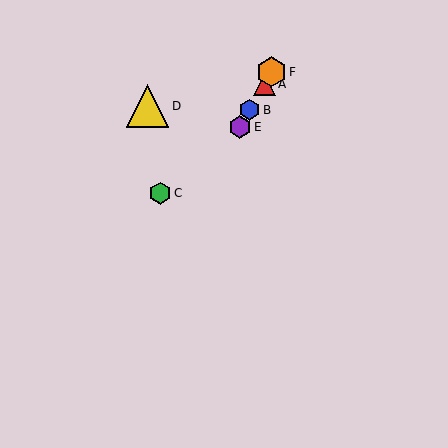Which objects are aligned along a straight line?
Objects A, B, E, F are aligned along a straight line.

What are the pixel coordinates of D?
Object D is at (148, 106).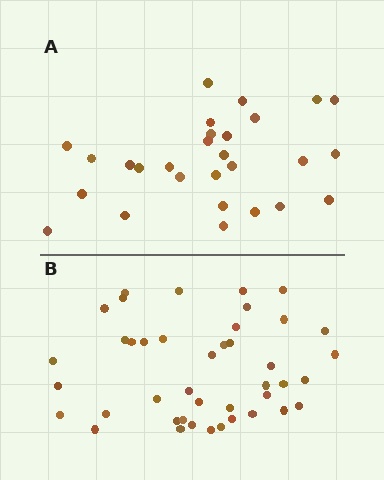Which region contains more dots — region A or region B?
Region B (the bottom region) has more dots.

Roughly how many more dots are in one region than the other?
Region B has approximately 15 more dots than region A.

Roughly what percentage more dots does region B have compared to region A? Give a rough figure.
About 50% more.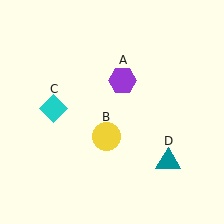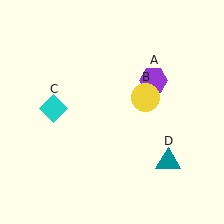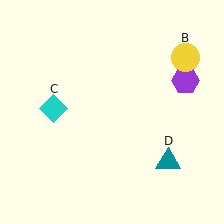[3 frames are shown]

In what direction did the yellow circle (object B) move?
The yellow circle (object B) moved up and to the right.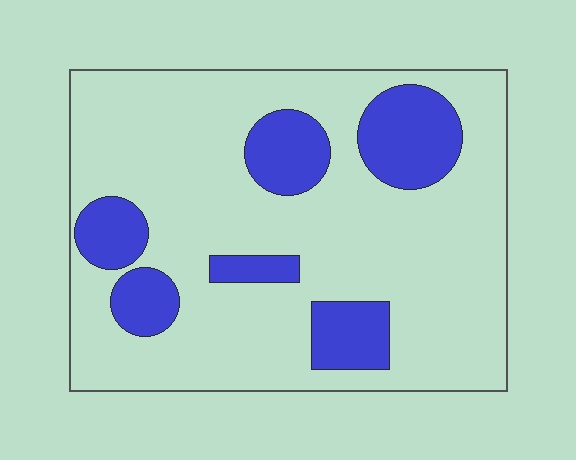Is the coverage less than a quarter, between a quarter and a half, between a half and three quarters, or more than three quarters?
Less than a quarter.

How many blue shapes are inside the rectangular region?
6.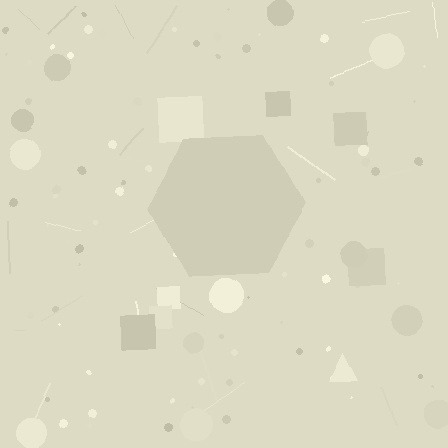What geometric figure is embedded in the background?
A hexagon is embedded in the background.